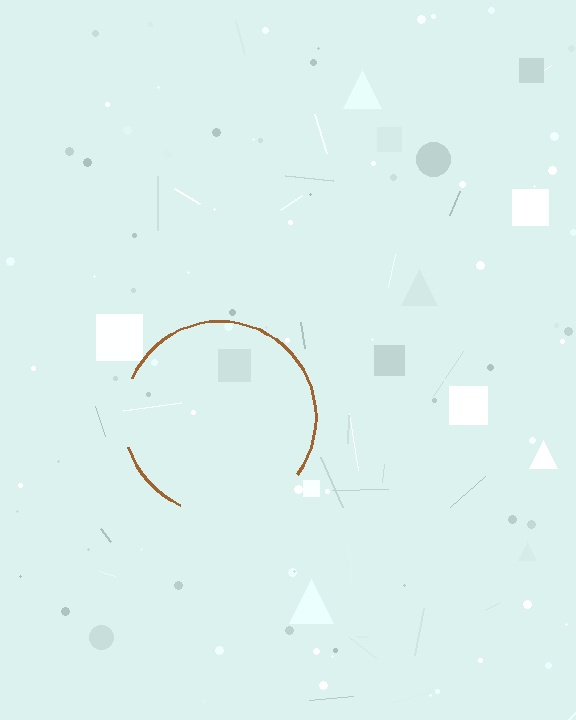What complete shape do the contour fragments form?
The contour fragments form a circle.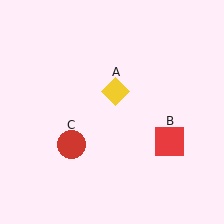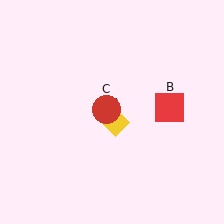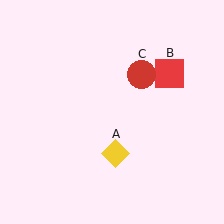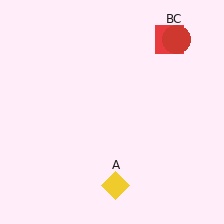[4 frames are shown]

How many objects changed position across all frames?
3 objects changed position: yellow diamond (object A), red square (object B), red circle (object C).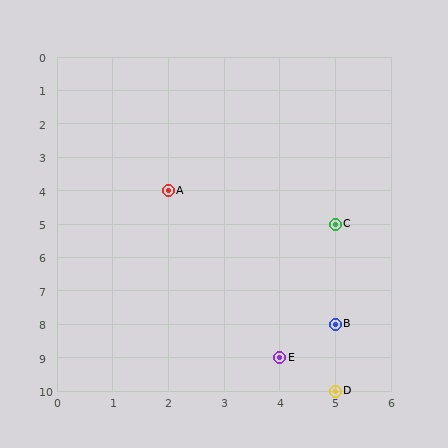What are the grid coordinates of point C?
Point C is at grid coordinates (5, 5).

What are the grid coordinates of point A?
Point A is at grid coordinates (2, 4).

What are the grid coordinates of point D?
Point D is at grid coordinates (5, 10).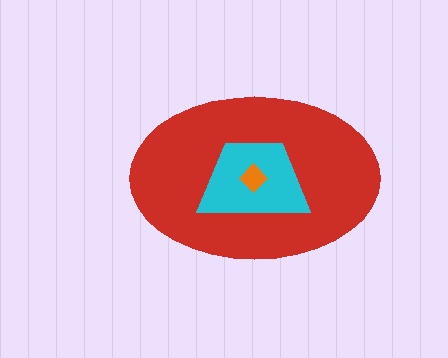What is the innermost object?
The orange diamond.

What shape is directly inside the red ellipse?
The cyan trapezoid.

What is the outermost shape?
The red ellipse.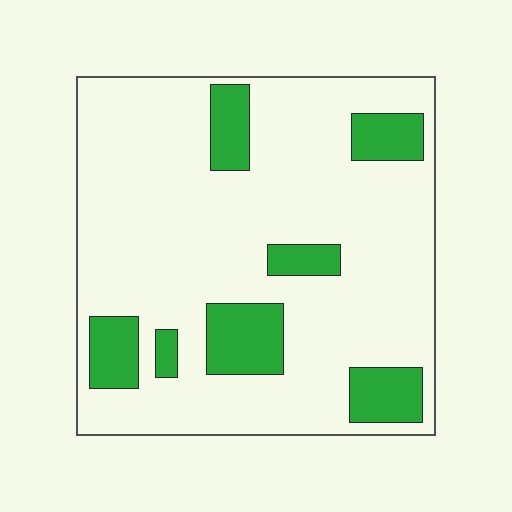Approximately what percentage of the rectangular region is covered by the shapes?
Approximately 20%.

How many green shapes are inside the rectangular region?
7.